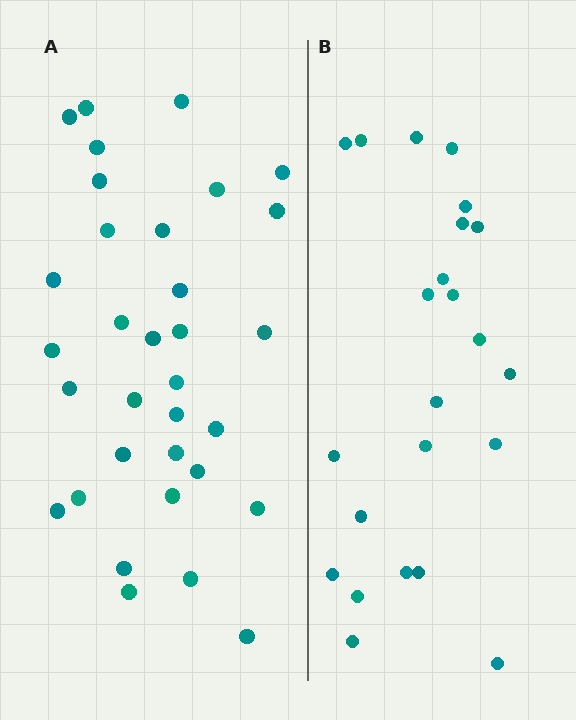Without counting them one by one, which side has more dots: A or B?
Region A (the left region) has more dots.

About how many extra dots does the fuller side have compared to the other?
Region A has roughly 10 or so more dots than region B.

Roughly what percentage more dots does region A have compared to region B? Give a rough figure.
About 45% more.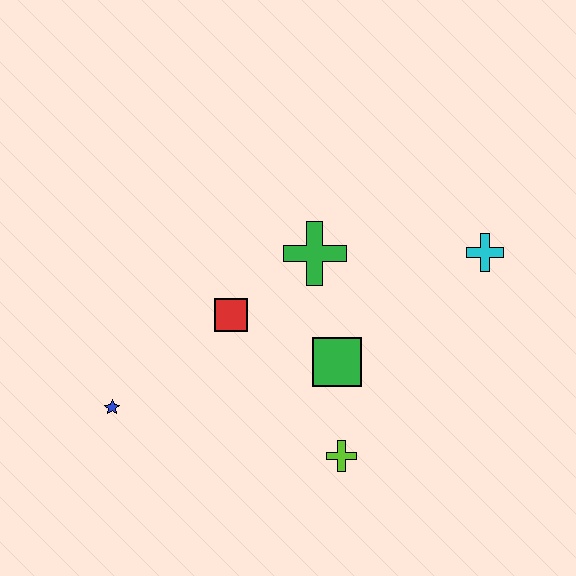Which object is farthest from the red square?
The cyan cross is farthest from the red square.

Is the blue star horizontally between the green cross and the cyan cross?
No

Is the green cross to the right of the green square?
No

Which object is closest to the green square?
The lime cross is closest to the green square.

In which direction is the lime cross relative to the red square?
The lime cross is below the red square.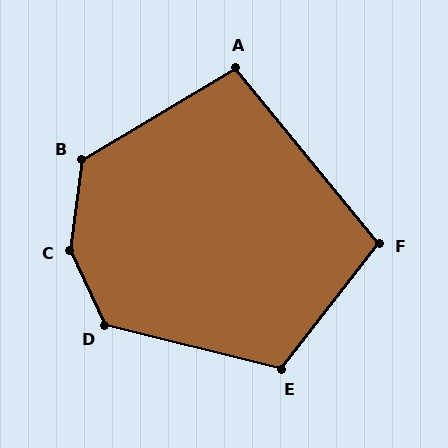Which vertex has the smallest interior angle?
A, at approximately 99 degrees.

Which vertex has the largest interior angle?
C, at approximately 148 degrees.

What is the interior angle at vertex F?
Approximately 103 degrees (obtuse).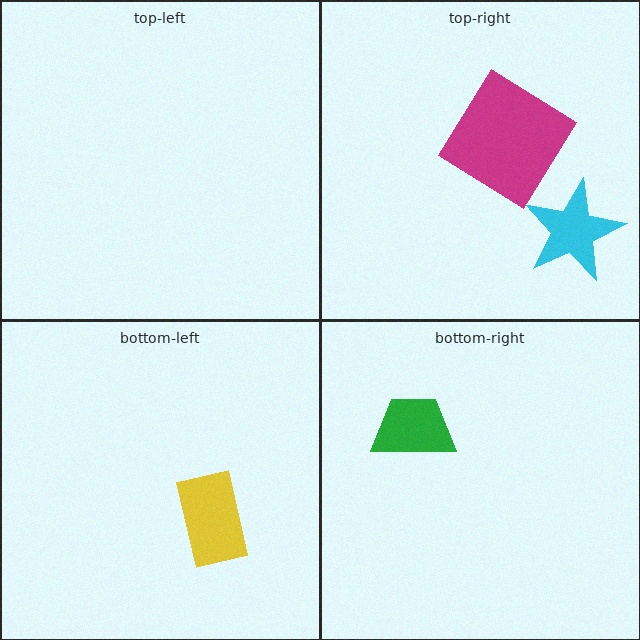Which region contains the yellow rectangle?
The bottom-left region.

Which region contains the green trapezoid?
The bottom-right region.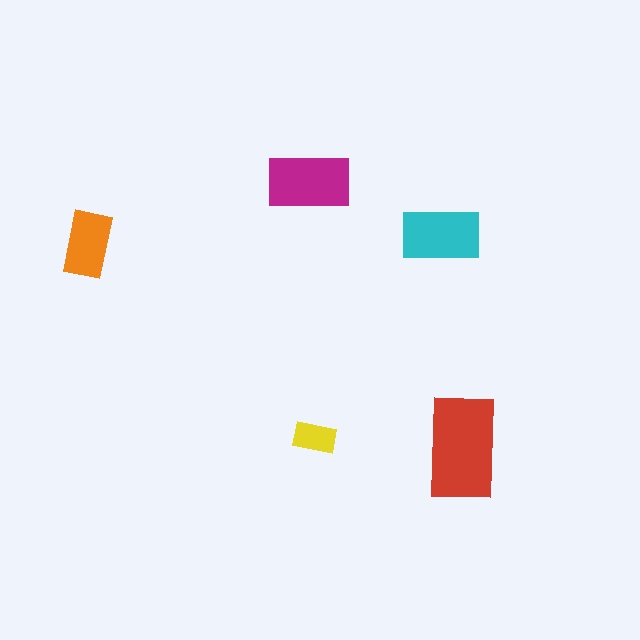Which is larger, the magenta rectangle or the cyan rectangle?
The magenta one.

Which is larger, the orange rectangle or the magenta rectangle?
The magenta one.